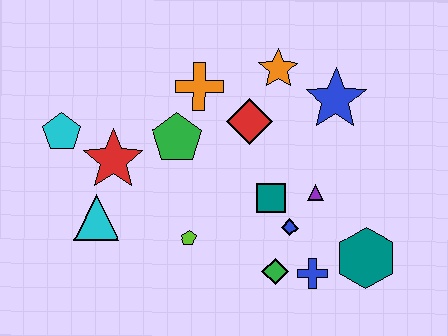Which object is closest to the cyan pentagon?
The red star is closest to the cyan pentagon.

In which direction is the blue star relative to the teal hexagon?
The blue star is above the teal hexagon.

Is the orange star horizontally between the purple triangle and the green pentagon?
Yes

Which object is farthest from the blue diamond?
The cyan pentagon is farthest from the blue diamond.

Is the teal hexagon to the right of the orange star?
Yes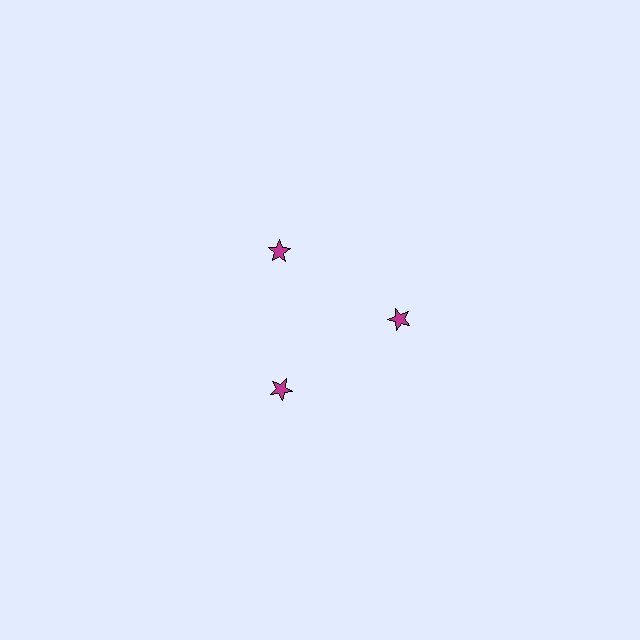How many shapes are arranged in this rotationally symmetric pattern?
There are 3 shapes, arranged in 3 groups of 1.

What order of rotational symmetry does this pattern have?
This pattern has 3-fold rotational symmetry.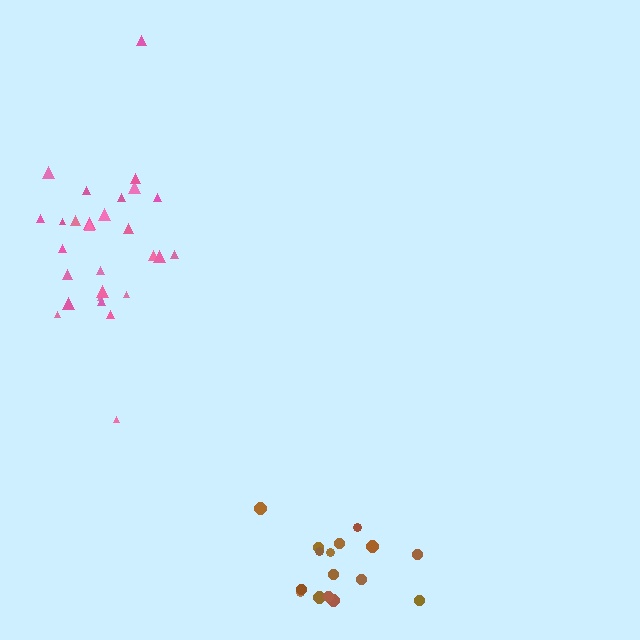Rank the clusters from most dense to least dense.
brown, pink.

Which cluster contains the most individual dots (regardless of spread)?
Pink (28).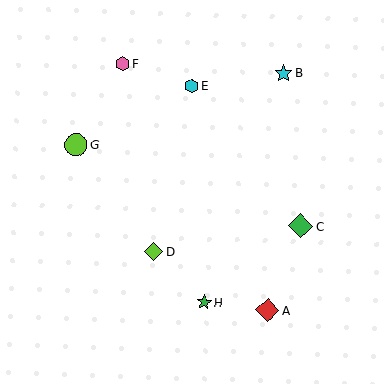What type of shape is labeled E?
Shape E is a cyan hexagon.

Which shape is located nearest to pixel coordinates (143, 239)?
The lime diamond (labeled D) at (154, 252) is nearest to that location.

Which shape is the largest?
The green diamond (labeled C) is the largest.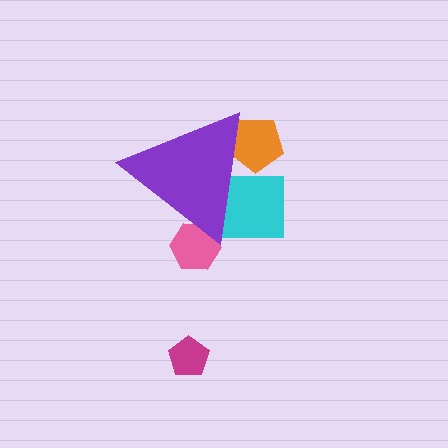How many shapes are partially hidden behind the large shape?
4 shapes are partially hidden.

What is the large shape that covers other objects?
A purple triangle.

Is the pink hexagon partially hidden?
Yes, the pink hexagon is partially hidden behind the purple triangle.